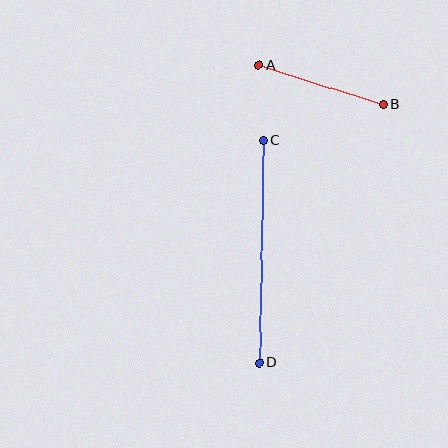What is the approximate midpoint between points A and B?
The midpoint is at approximately (321, 85) pixels.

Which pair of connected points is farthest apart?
Points C and D are farthest apart.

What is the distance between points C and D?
The distance is approximately 222 pixels.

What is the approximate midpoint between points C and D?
The midpoint is at approximately (261, 252) pixels.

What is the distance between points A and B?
The distance is approximately 131 pixels.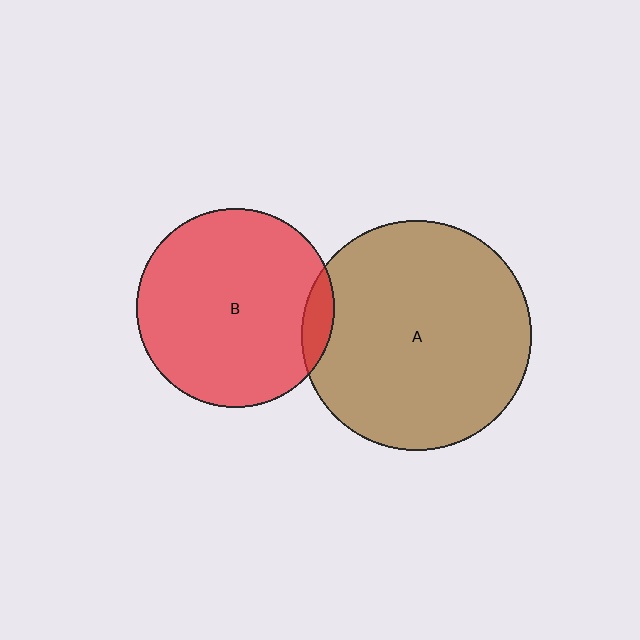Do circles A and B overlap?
Yes.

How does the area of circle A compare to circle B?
Approximately 1.3 times.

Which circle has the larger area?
Circle A (brown).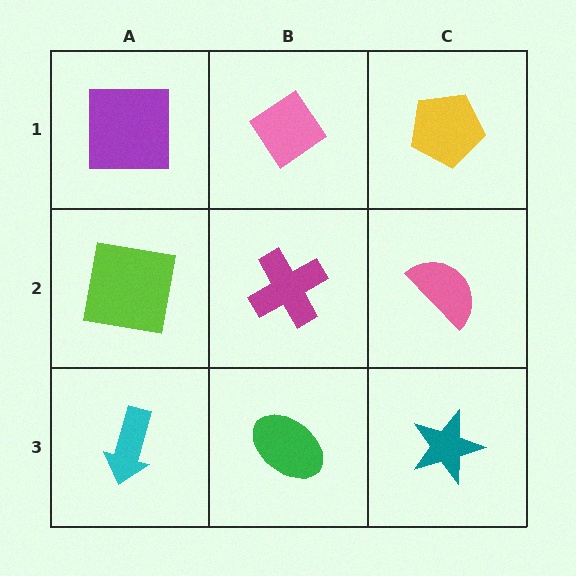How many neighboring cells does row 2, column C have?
3.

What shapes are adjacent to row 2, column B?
A pink diamond (row 1, column B), a green ellipse (row 3, column B), a lime square (row 2, column A), a pink semicircle (row 2, column C).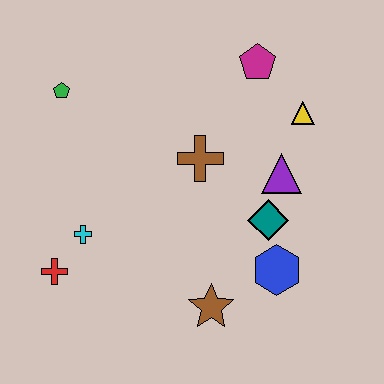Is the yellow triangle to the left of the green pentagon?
No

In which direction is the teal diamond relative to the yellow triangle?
The teal diamond is below the yellow triangle.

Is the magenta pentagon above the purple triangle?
Yes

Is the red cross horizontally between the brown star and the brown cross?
No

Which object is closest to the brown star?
The blue hexagon is closest to the brown star.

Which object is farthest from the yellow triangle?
The red cross is farthest from the yellow triangle.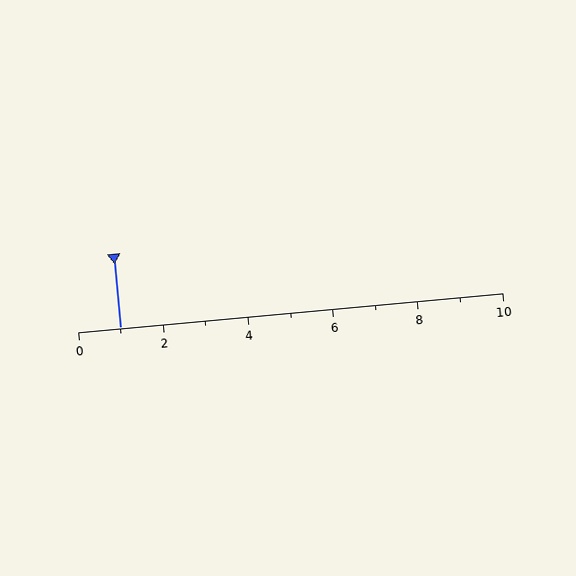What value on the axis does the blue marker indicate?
The marker indicates approximately 1.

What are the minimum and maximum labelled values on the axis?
The axis runs from 0 to 10.